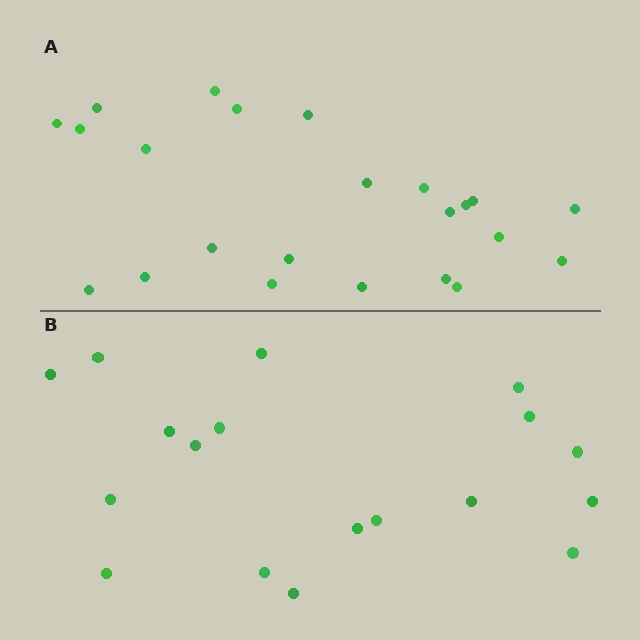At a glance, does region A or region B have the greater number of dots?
Region A (the top region) has more dots.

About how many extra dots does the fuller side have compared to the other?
Region A has about 5 more dots than region B.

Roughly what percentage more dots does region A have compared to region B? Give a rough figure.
About 30% more.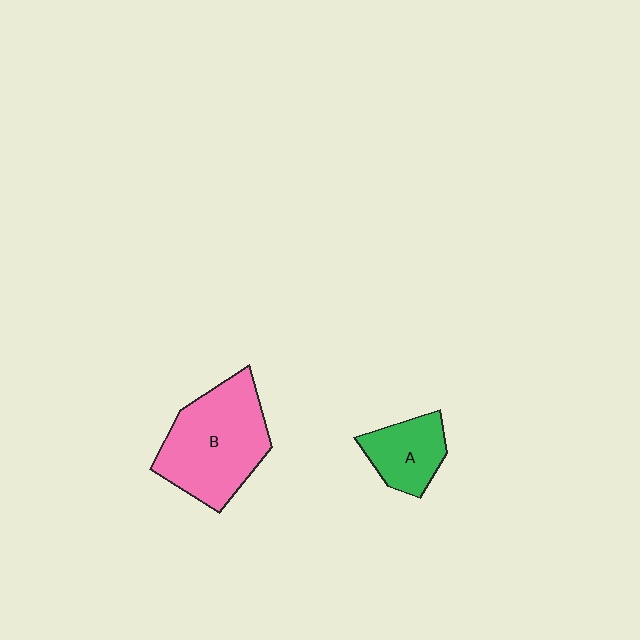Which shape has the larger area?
Shape B (pink).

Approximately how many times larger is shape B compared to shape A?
Approximately 2.1 times.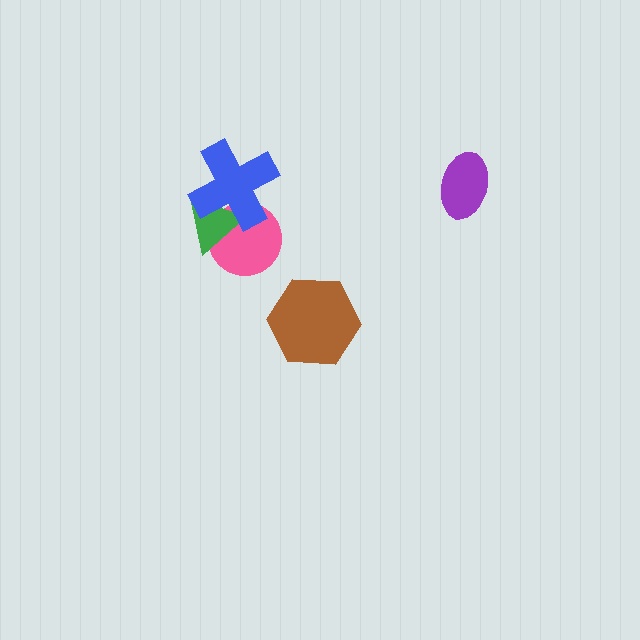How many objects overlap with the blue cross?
2 objects overlap with the blue cross.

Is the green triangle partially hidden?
Yes, it is partially covered by another shape.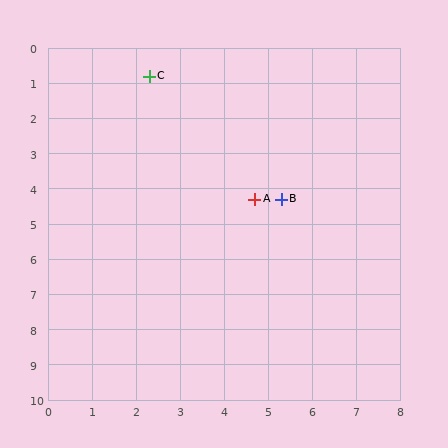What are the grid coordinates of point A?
Point A is at approximately (4.7, 4.3).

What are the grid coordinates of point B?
Point B is at approximately (5.3, 4.3).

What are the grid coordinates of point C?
Point C is at approximately (2.3, 0.8).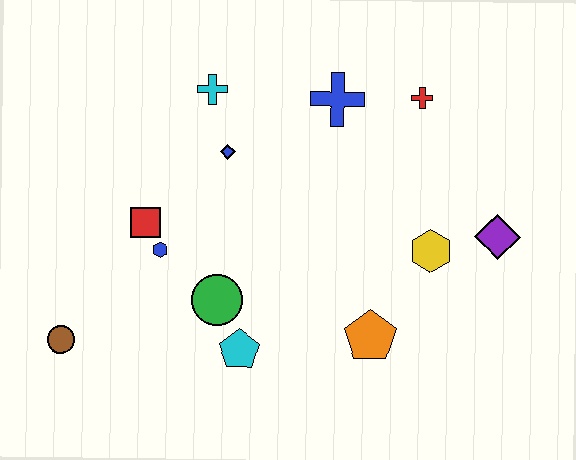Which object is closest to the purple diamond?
The yellow hexagon is closest to the purple diamond.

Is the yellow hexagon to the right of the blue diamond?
Yes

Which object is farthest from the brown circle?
The purple diamond is farthest from the brown circle.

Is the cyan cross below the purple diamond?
No